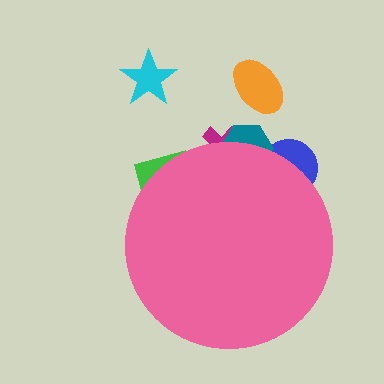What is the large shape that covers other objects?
A pink circle.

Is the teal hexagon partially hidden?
Yes, the teal hexagon is partially hidden behind the pink circle.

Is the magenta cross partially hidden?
Yes, the magenta cross is partially hidden behind the pink circle.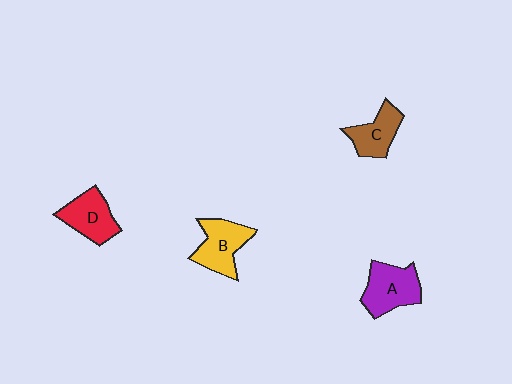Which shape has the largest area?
Shape A (purple).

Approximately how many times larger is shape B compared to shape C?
Approximately 1.2 times.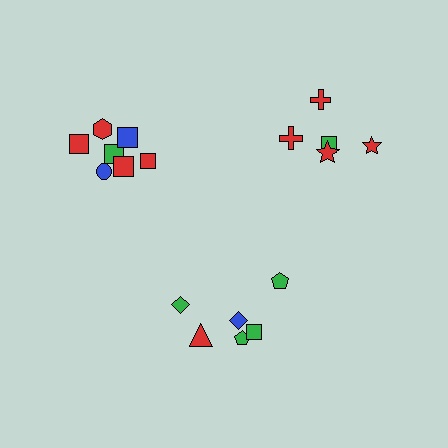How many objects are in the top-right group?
There are 5 objects.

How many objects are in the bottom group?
There are 6 objects.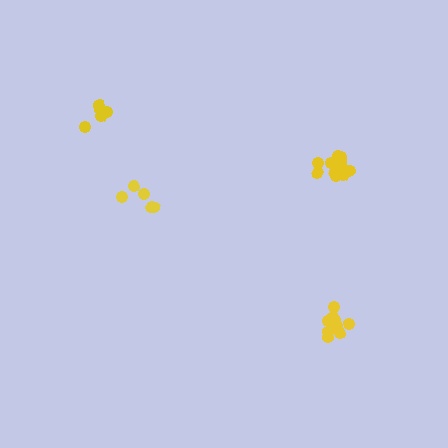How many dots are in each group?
Group 1: 5 dots, Group 2: 11 dots, Group 3: 11 dots, Group 4: 6 dots (33 total).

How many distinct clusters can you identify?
There are 4 distinct clusters.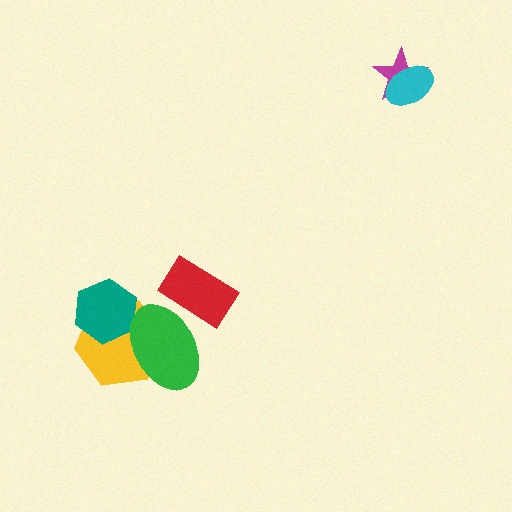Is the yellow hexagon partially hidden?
Yes, it is partially covered by another shape.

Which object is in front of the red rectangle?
The green ellipse is in front of the red rectangle.